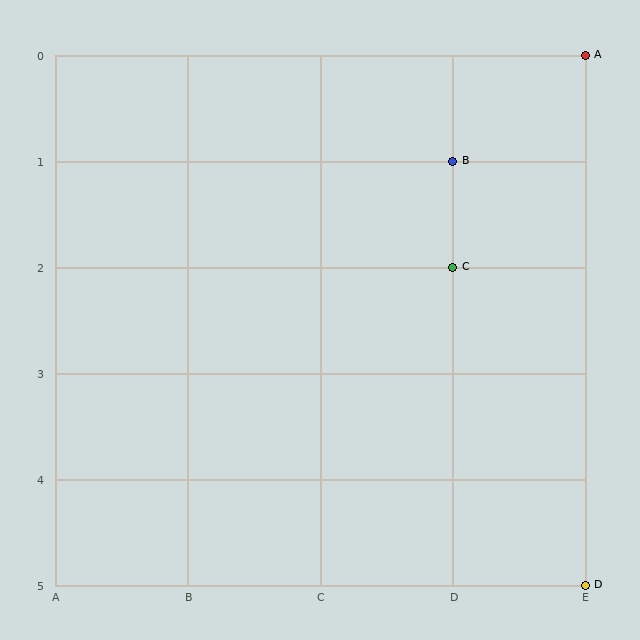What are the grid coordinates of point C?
Point C is at grid coordinates (D, 2).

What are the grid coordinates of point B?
Point B is at grid coordinates (D, 1).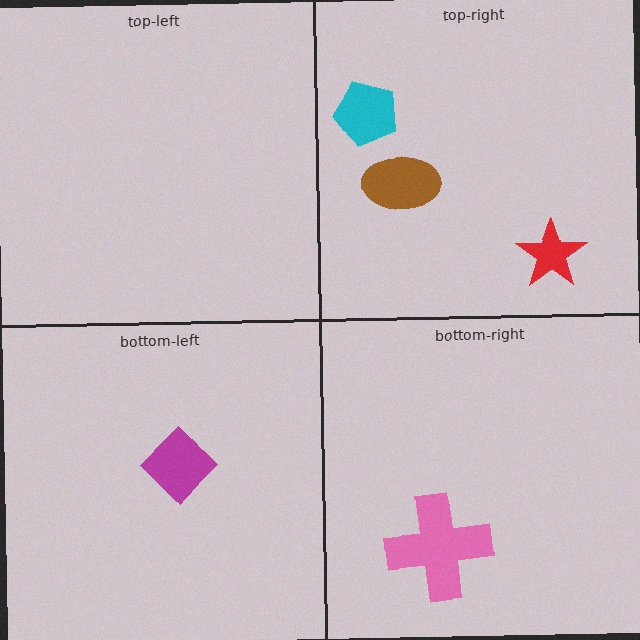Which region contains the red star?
The top-right region.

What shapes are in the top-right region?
The brown ellipse, the red star, the cyan pentagon.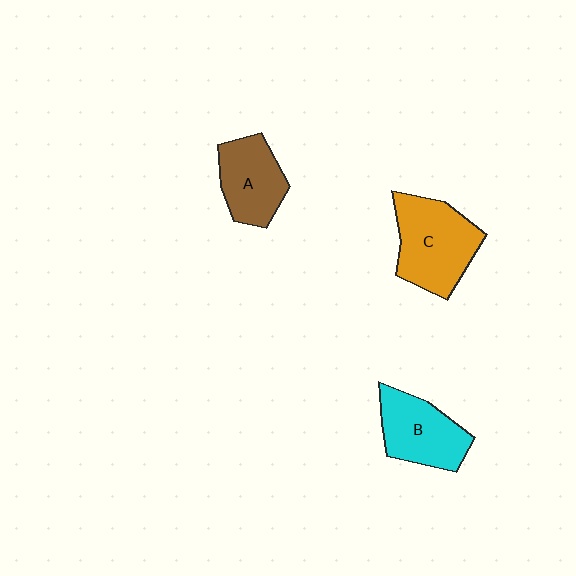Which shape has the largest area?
Shape C (orange).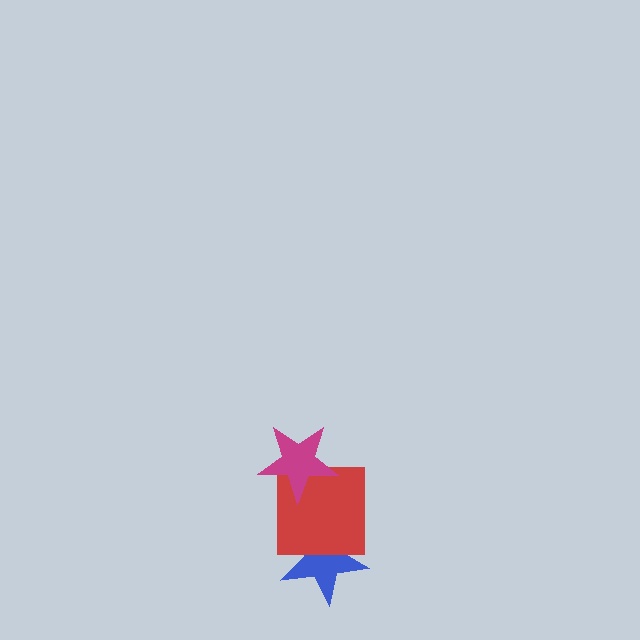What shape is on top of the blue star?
The red square is on top of the blue star.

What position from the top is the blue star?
The blue star is 3rd from the top.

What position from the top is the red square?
The red square is 2nd from the top.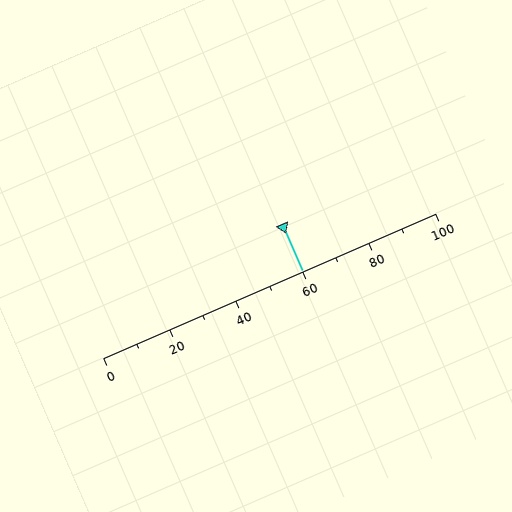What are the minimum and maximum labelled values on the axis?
The axis runs from 0 to 100.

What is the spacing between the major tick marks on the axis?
The major ticks are spaced 20 apart.